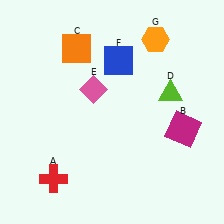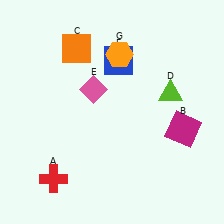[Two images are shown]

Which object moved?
The orange hexagon (G) moved left.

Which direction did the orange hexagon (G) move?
The orange hexagon (G) moved left.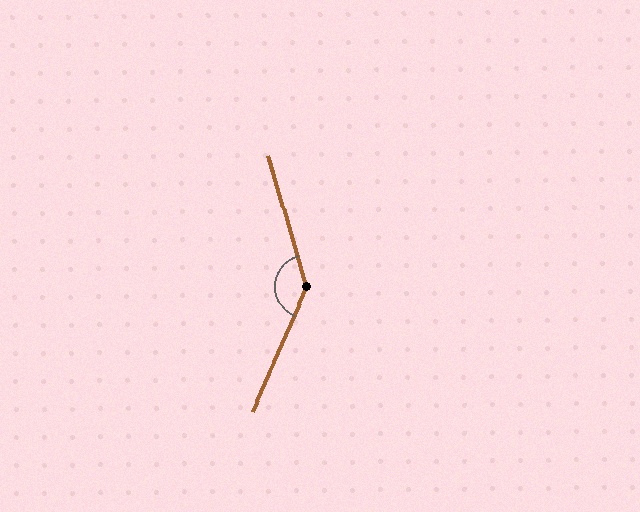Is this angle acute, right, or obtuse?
It is obtuse.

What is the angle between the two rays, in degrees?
Approximately 140 degrees.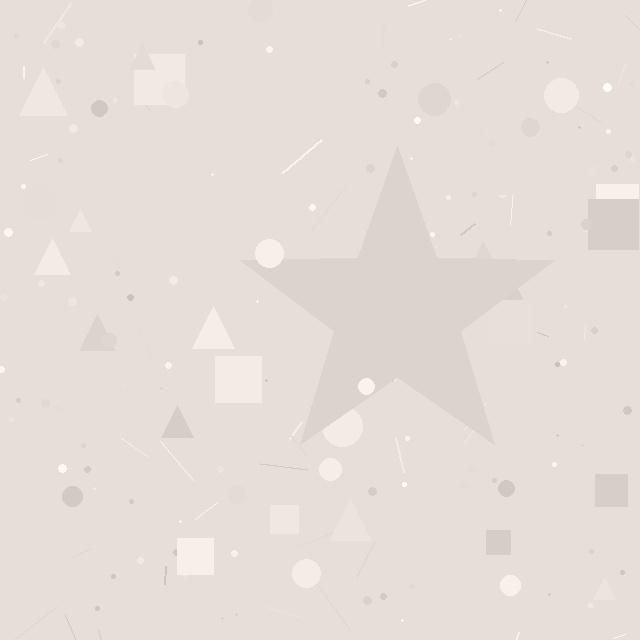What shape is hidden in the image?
A star is hidden in the image.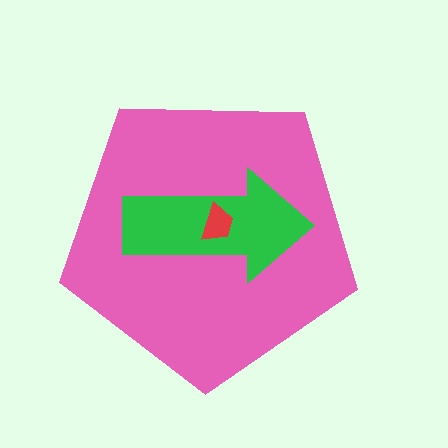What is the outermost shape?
The pink pentagon.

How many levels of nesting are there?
3.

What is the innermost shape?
The red trapezoid.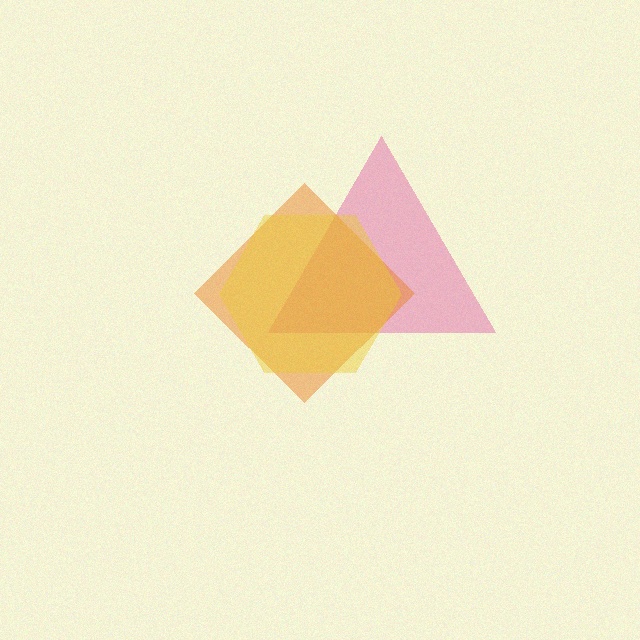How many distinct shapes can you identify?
There are 3 distinct shapes: a pink triangle, an orange diamond, a yellow hexagon.